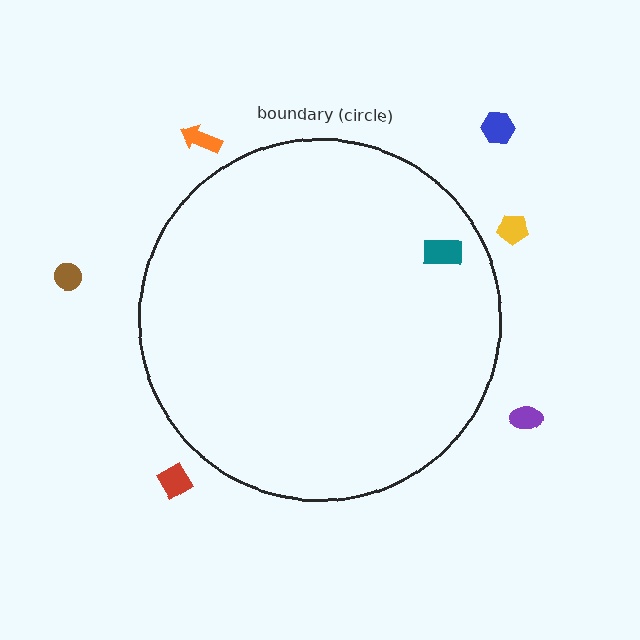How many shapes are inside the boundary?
1 inside, 6 outside.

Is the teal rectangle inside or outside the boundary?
Inside.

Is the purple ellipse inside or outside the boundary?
Outside.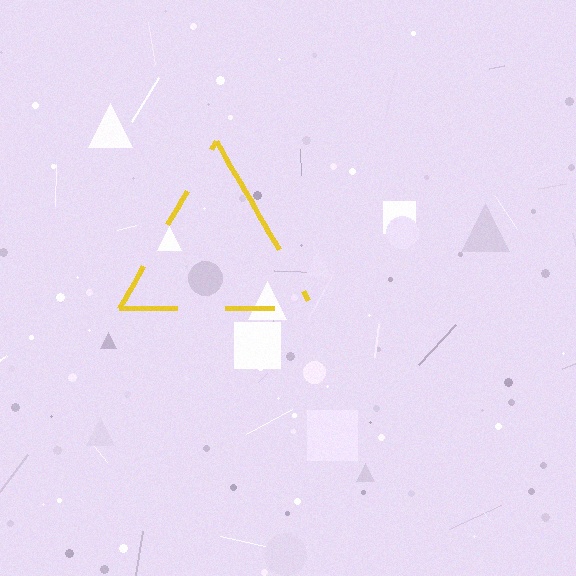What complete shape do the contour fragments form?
The contour fragments form a triangle.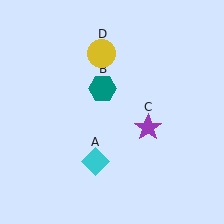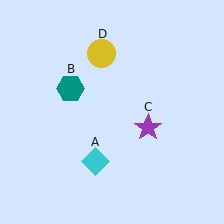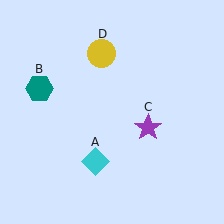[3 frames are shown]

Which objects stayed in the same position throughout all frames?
Cyan diamond (object A) and purple star (object C) and yellow circle (object D) remained stationary.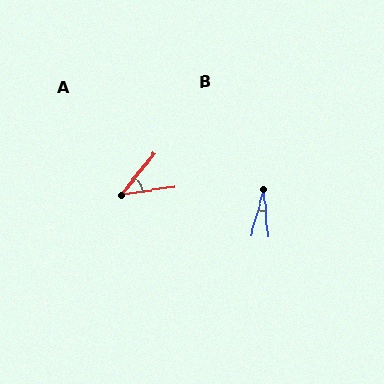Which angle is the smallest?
B, at approximately 21 degrees.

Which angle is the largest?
A, at approximately 43 degrees.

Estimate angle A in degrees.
Approximately 43 degrees.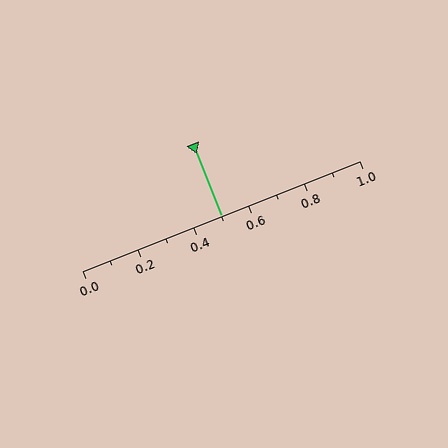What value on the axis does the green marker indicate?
The marker indicates approximately 0.5.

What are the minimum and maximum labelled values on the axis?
The axis runs from 0.0 to 1.0.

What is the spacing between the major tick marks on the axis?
The major ticks are spaced 0.2 apart.